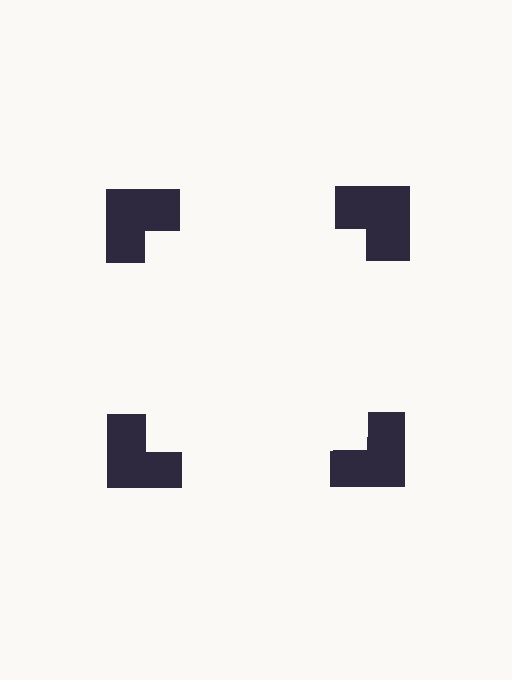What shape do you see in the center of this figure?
An illusory square — its edges are inferred from the aligned wedge cuts in the notched squares, not physically drawn.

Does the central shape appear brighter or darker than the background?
It typically appears slightly brighter than the background, even though no actual brightness change is drawn.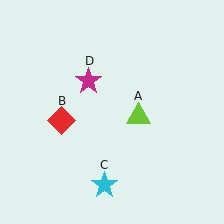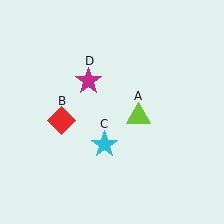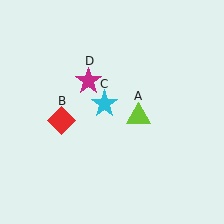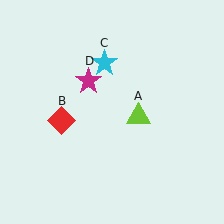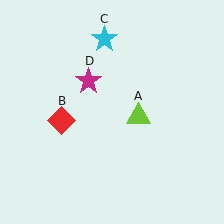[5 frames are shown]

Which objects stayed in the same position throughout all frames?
Lime triangle (object A) and red diamond (object B) and magenta star (object D) remained stationary.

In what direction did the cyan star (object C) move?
The cyan star (object C) moved up.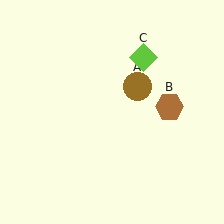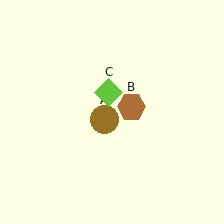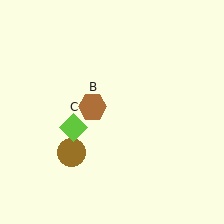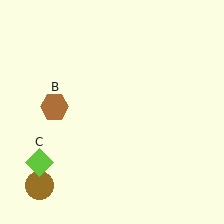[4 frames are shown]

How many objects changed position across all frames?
3 objects changed position: brown circle (object A), brown hexagon (object B), lime diamond (object C).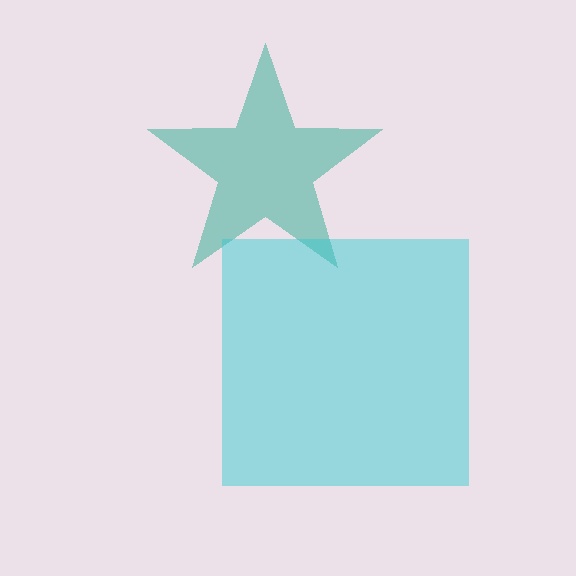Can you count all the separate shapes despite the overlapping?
Yes, there are 2 separate shapes.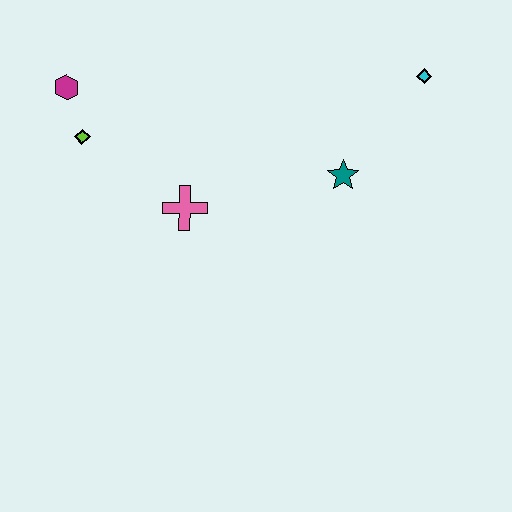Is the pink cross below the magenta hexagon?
Yes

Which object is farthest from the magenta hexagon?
The cyan diamond is farthest from the magenta hexagon.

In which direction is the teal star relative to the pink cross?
The teal star is to the right of the pink cross.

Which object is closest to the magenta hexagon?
The lime diamond is closest to the magenta hexagon.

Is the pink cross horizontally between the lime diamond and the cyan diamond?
Yes